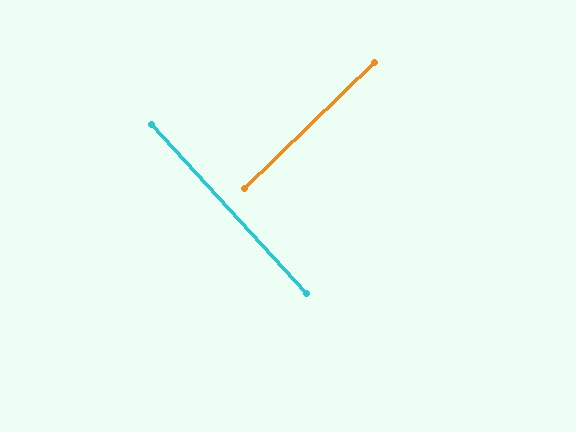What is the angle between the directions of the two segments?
Approximately 88 degrees.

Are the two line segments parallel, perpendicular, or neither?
Perpendicular — they meet at approximately 88°.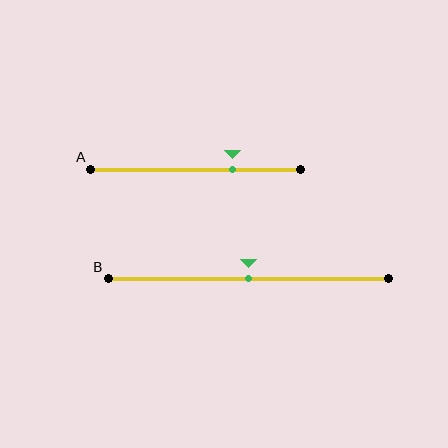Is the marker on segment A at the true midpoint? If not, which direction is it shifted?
No, the marker on segment A is shifted to the right by about 17% of the segment length.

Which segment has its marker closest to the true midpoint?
Segment B has its marker closest to the true midpoint.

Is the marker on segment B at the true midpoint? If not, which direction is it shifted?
Yes, the marker on segment B is at the true midpoint.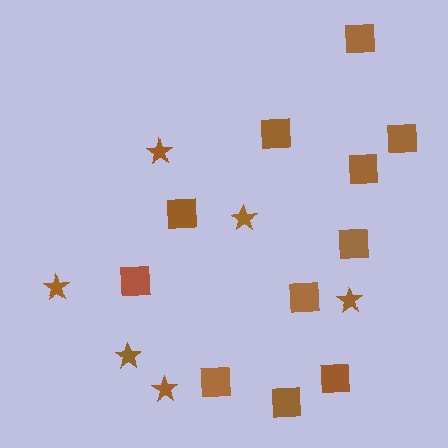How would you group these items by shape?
There are 2 groups: one group of squares (11) and one group of stars (6).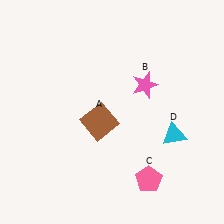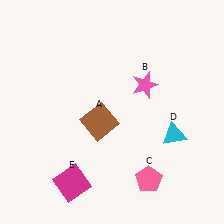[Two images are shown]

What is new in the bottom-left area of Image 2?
A magenta square (E) was added in the bottom-left area of Image 2.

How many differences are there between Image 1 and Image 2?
There is 1 difference between the two images.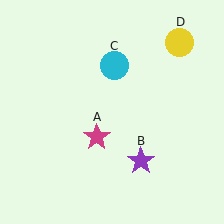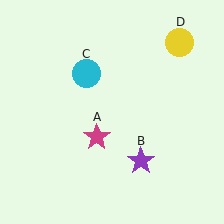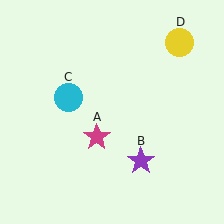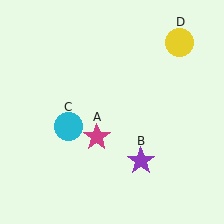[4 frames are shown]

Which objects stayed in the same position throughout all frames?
Magenta star (object A) and purple star (object B) and yellow circle (object D) remained stationary.